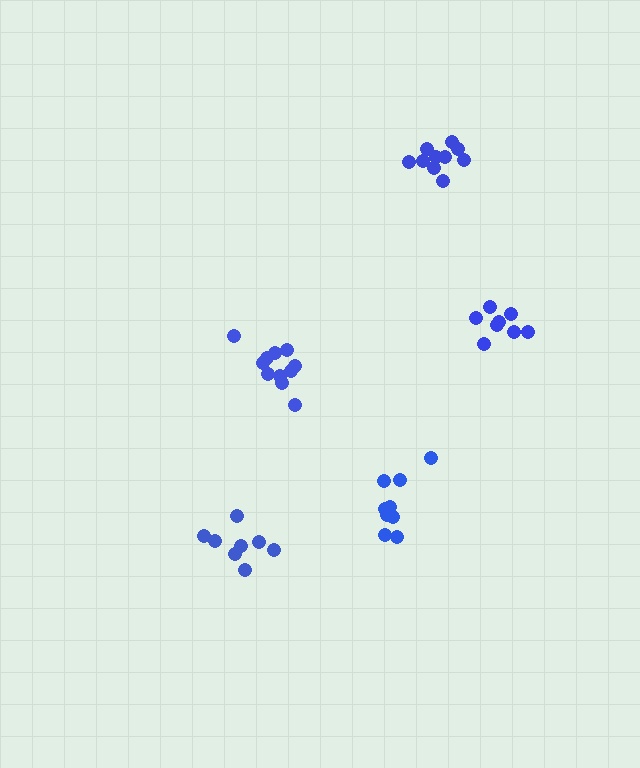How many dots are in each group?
Group 1: 11 dots, Group 2: 8 dots, Group 3: 9 dots, Group 4: 8 dots, Group 5: 10 dots (46 total).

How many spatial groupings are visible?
There are 5 spatial groupings.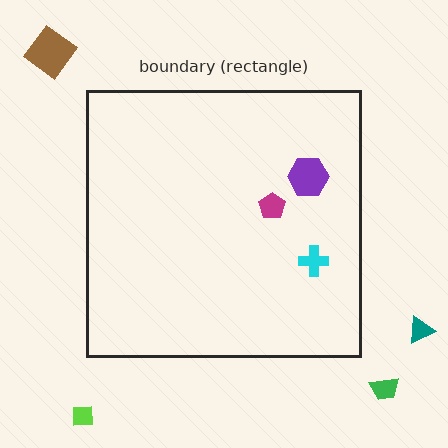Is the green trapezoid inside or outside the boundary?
Outside.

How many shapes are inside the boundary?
3 inside, 4 outside.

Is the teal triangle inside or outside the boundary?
Outside.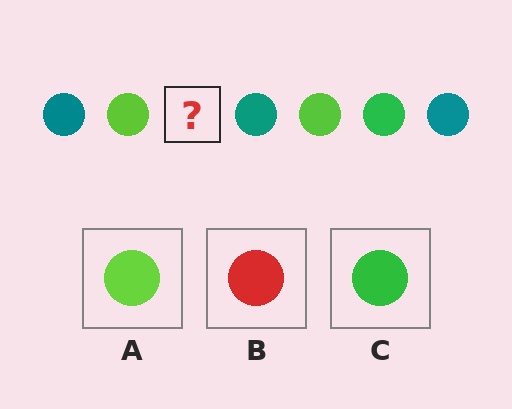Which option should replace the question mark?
Option C.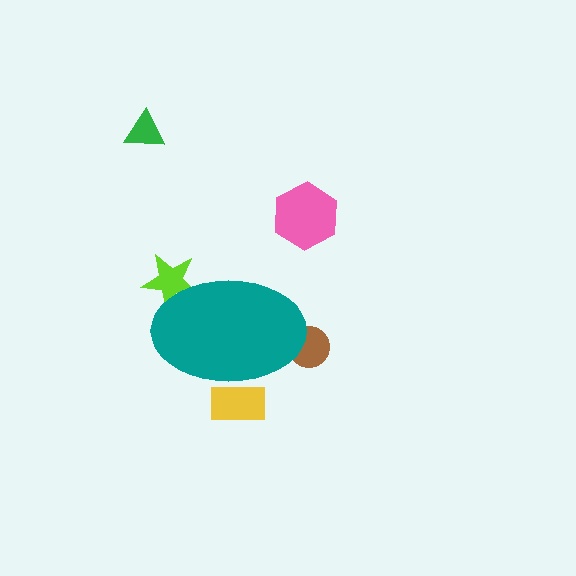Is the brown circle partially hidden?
Yes, the brown circle is partially hidden behind the teal ellipse.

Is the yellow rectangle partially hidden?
Yes, the yellow rectangle is partially hidden behind the teal ellipse.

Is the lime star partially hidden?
Yes, the lime star is partially hidden behind the teal ellipse.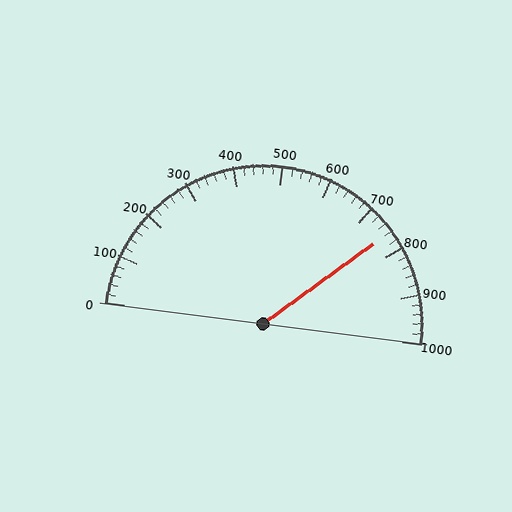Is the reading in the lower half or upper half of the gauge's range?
The reading is in the upper half of the range (0 to 1000).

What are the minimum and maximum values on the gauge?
The gauge ranges from 0 to 1000.